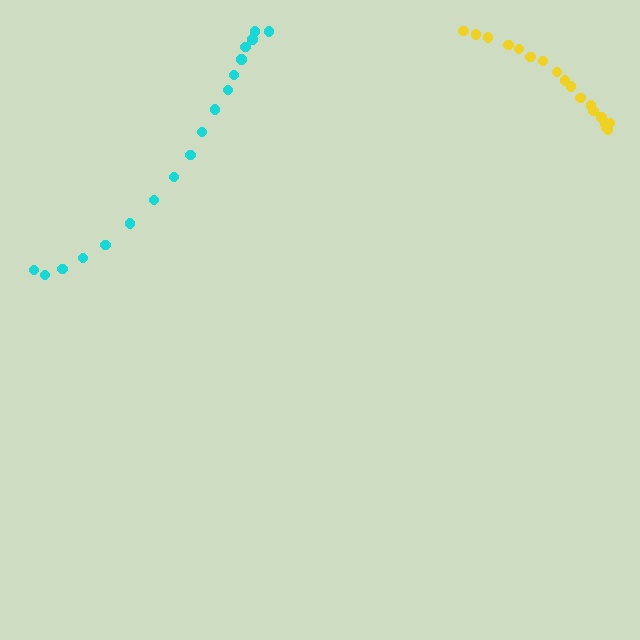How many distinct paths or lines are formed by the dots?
There are 2 distinct paths.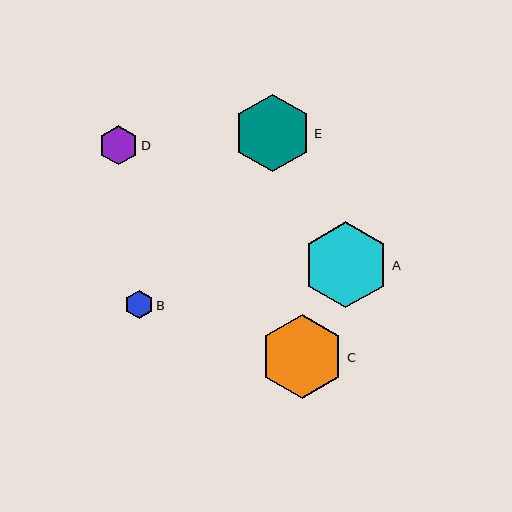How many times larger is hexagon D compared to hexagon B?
Hexagon D is approximately 1.4 times the size of hexagon B.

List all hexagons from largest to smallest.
From largest to smallest: A, C, E, D, B.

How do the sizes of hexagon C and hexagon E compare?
Hexagon C and hexagon E are approximately the same size.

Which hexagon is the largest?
Hexagon A is the largest with a size of approximately 86 pixels.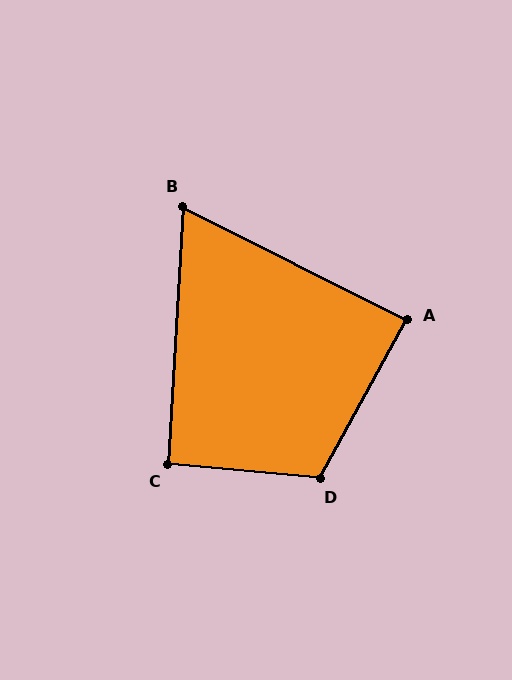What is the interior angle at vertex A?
Approximately 88 degrees (approximately right).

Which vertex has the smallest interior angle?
B, at approximately 67 degrees.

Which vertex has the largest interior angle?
D, at approximately 113 degrees.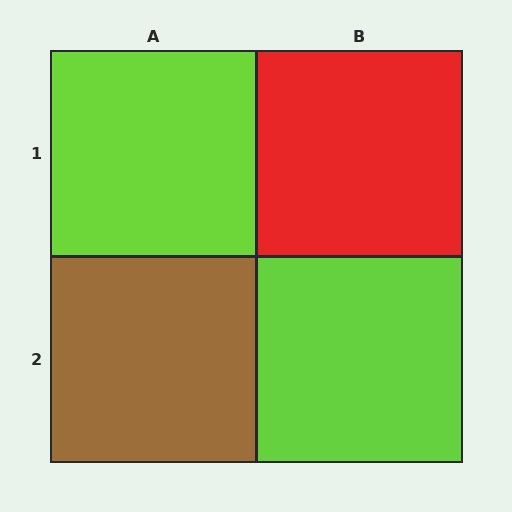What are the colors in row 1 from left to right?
Lime, red.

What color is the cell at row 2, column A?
Brown.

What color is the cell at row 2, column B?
Lime.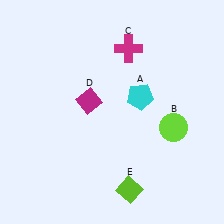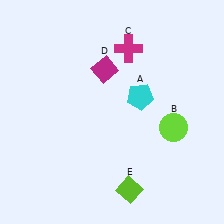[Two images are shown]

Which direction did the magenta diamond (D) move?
The magenta diamond (D) moved up.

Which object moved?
The magenta diamond (D) moved up.